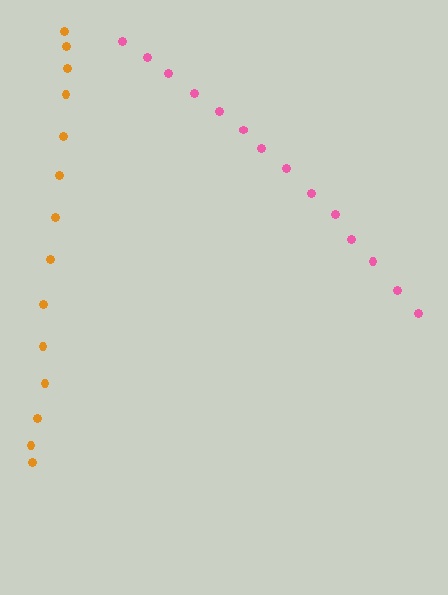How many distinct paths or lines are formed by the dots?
There are 2 distinct paths.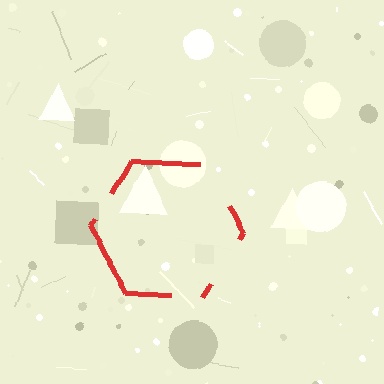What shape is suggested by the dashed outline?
The dashed outline suggests a hexagon.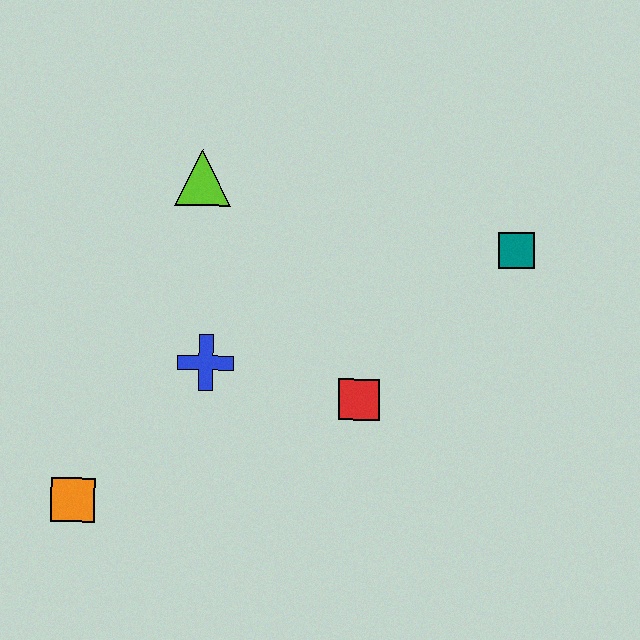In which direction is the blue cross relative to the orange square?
The blue cross is above the orange square.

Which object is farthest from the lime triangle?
The orange square is farthest from the lime triangle.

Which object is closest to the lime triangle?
The blue cross is closest to the lime triangle.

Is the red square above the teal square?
No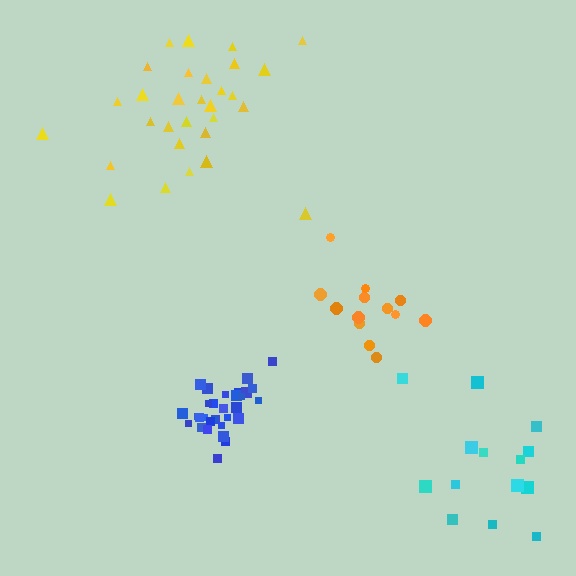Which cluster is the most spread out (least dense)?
Cyan.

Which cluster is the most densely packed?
Blue.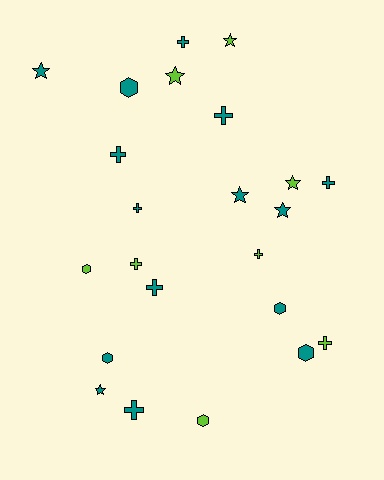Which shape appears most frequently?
Cross, with 10 objects.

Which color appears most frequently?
Teal, with 15 objects.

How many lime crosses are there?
There are 3 lime crosses.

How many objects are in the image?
There are 23 objects.